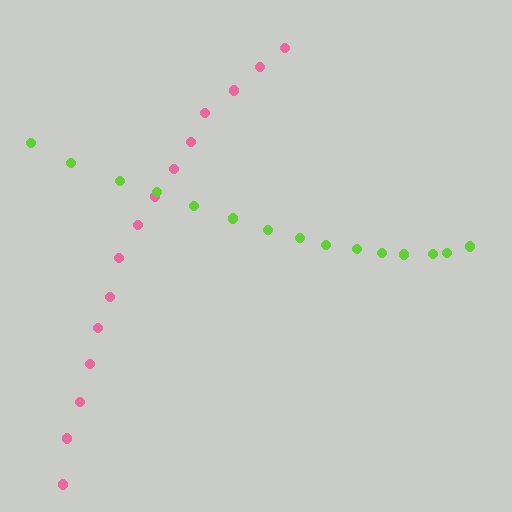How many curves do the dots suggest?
There are 2 distinct paths.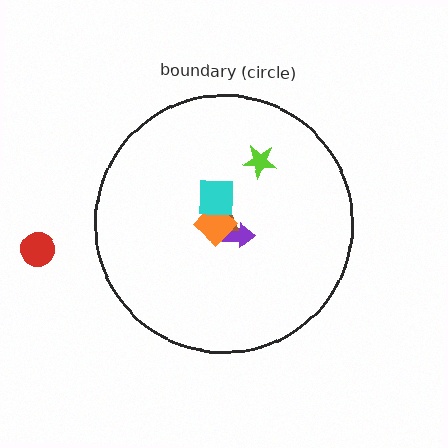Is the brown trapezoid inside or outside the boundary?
Inside.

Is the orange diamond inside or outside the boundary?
Inside.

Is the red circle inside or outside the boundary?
Outside.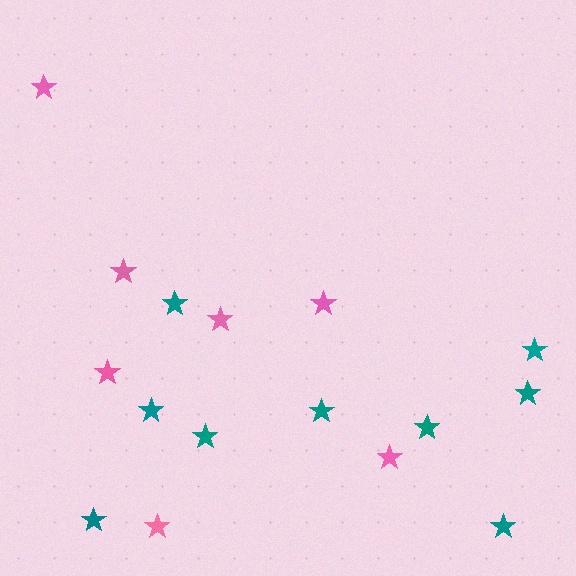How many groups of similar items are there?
There are 2 groups: one group of teal stars (9) and one group of pink stars (7).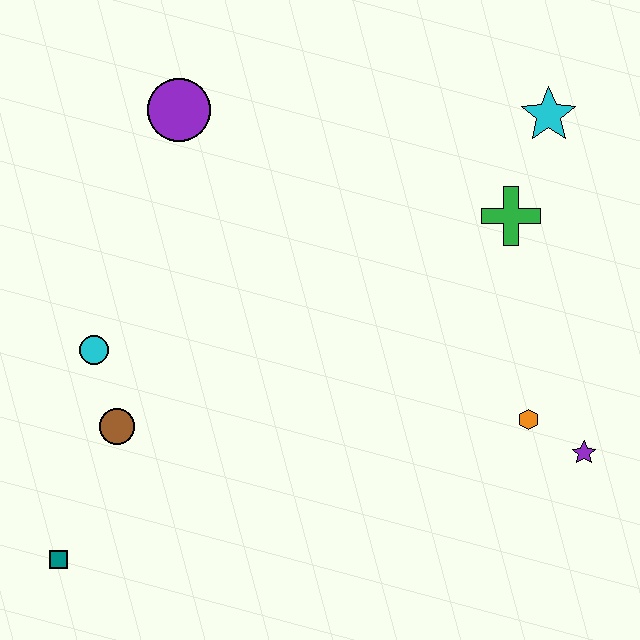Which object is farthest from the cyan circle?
The cyan star is farthest from the cyan circle.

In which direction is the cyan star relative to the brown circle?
The cyan star is to the right of the brown circle.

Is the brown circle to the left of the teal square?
No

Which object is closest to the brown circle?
The cyan circle is closest to the brown circle.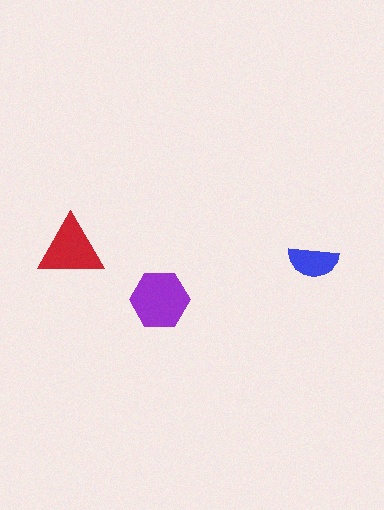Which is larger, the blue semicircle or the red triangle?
The red triangle.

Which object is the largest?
The purple hexagon.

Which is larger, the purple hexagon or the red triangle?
The purple hexagon.